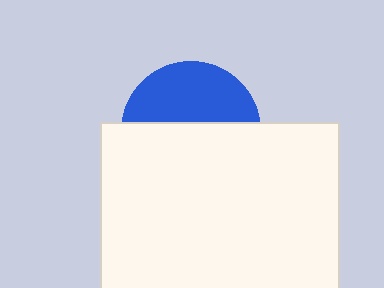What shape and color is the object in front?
The object in front is a white rectangle.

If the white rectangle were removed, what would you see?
You would see the complete blue circle.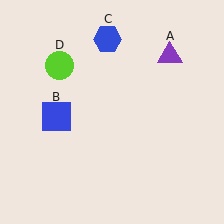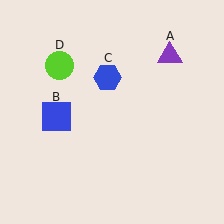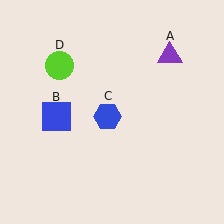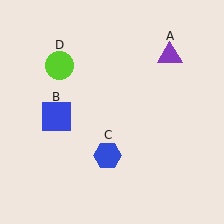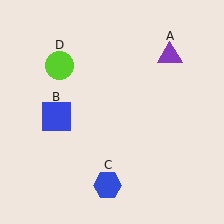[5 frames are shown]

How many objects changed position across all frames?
1 object changed position: blue hexagon (object C).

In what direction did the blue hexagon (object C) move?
The blue hexagon (object C) moved down.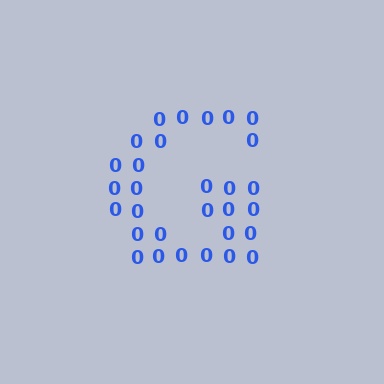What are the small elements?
The small elements are digit 0's.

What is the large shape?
The large shape is the letter G.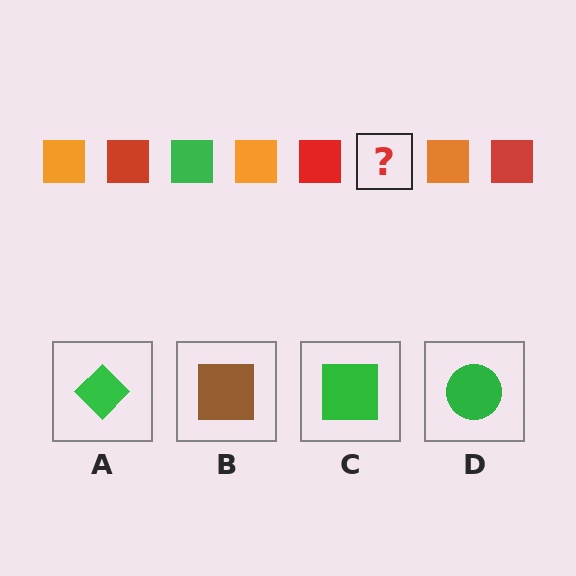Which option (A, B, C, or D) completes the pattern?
C.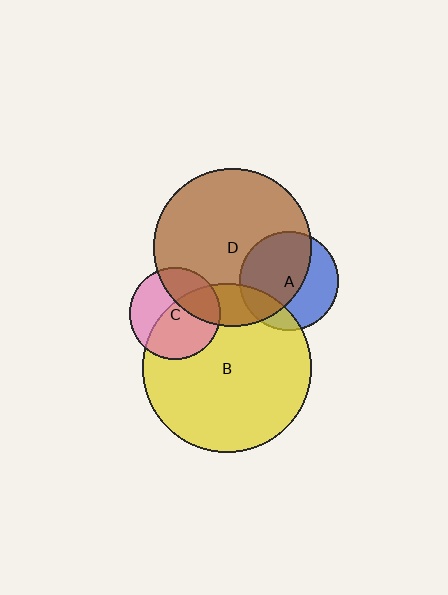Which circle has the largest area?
Circle B (yellow).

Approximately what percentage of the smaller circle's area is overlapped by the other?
Approximately 60%.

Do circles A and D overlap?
Yes.